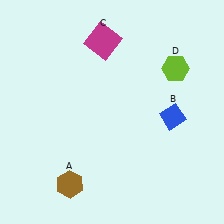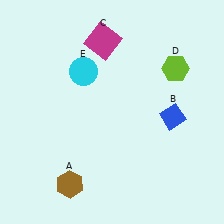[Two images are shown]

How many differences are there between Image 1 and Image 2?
There is 1 difference between the two images.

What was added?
A cyan circle (E) was added in Image 2.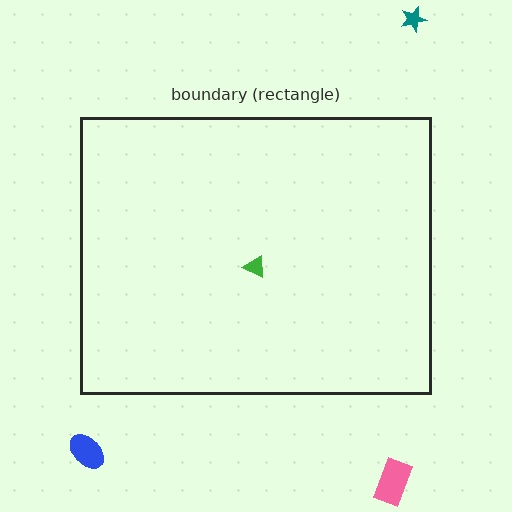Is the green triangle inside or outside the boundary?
Inside.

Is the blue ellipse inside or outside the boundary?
Outside.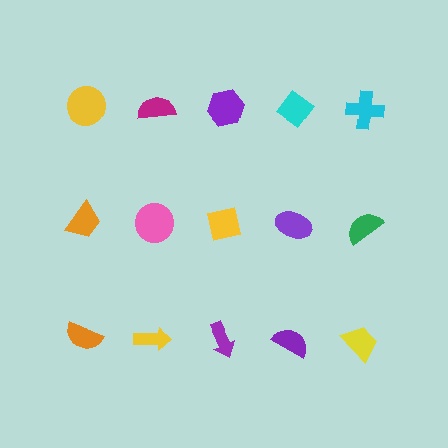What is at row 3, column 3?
A purple arrow.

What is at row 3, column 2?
A yellow arrow.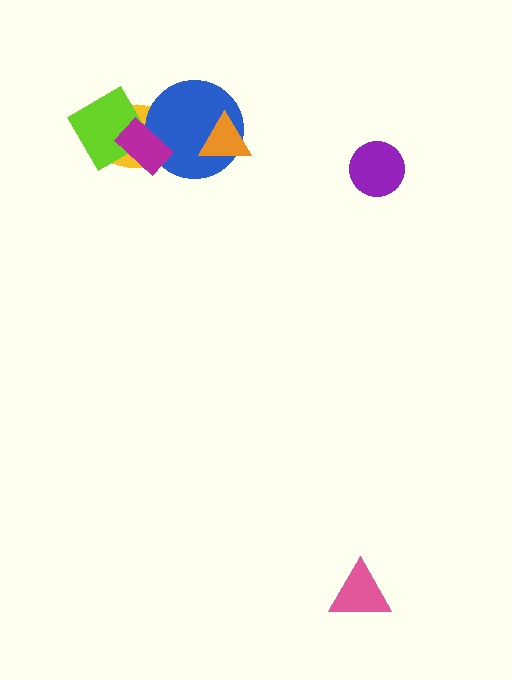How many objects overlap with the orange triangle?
1 object overlaps with the orange triangle.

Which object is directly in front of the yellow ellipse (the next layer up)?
The blue circle is directly in front of the yellow ellipse.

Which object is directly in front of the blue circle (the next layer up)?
The magenta rectangle is directly in front of the blue circle.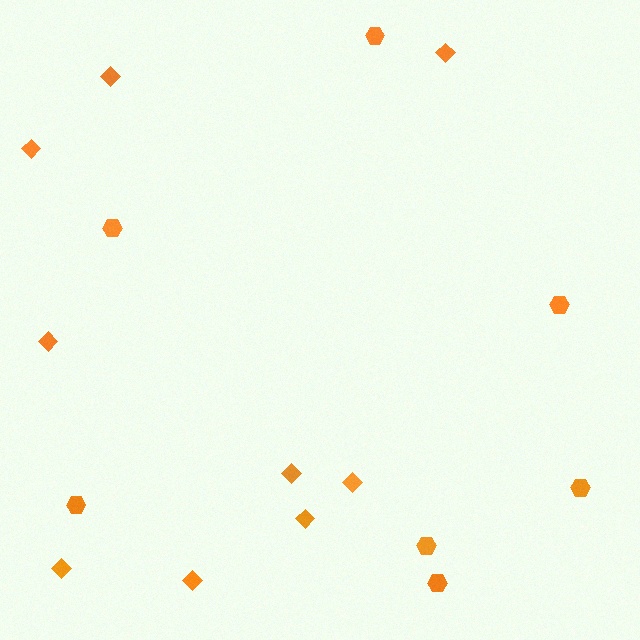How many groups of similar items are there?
There are 2 groups: one group of hexagons (7) and one group of diamonds (9).